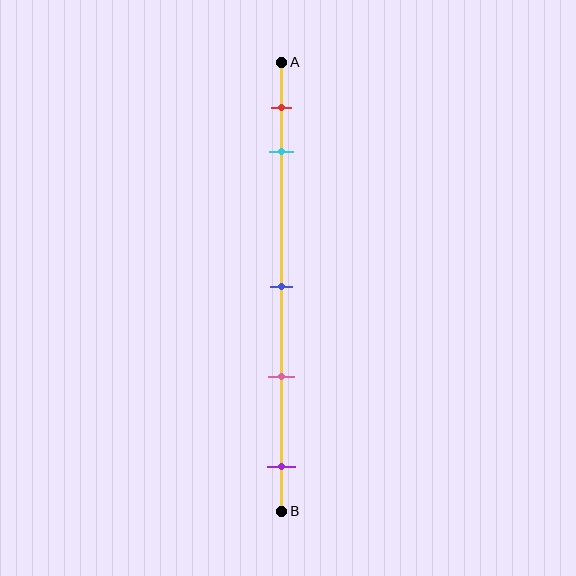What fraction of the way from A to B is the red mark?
The red mark is approximately 10% (0.1) of the way from A to B.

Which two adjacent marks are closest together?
The red and cyan marks are the closest adjacent pair.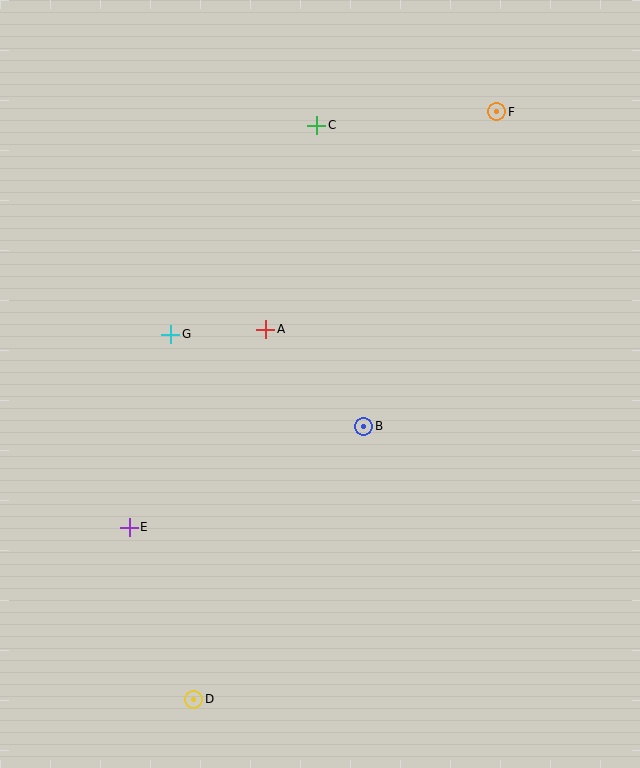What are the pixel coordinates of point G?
Point G is at (171, 334).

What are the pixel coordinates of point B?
Point B is at (364, 426).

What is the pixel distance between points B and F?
The distance between B and F is 342 pixels.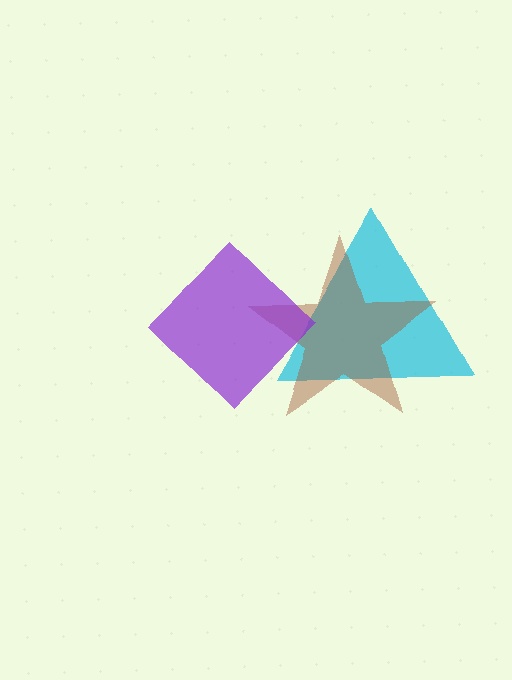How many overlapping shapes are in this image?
There are 3 overlapping shapes in the image.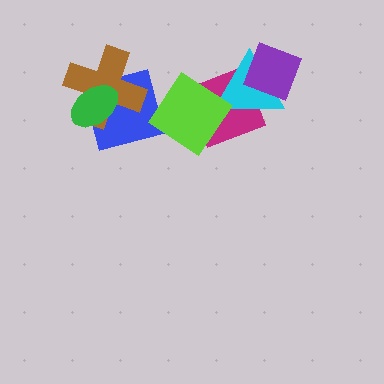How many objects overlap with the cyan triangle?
2 objects overlap with the cyan triangle.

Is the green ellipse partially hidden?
No, no other shape covers it.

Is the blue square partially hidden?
Yes, it is partially covered by another shape.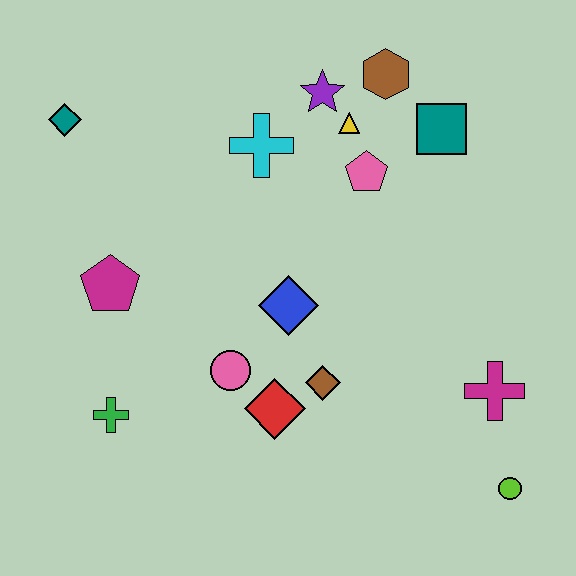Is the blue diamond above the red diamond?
Yes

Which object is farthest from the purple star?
The lime circle is farthest from the purple star.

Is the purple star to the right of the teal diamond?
Yes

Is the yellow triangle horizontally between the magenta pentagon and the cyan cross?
No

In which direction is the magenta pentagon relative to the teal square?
The magenta pentagon is to the left of the teal square.